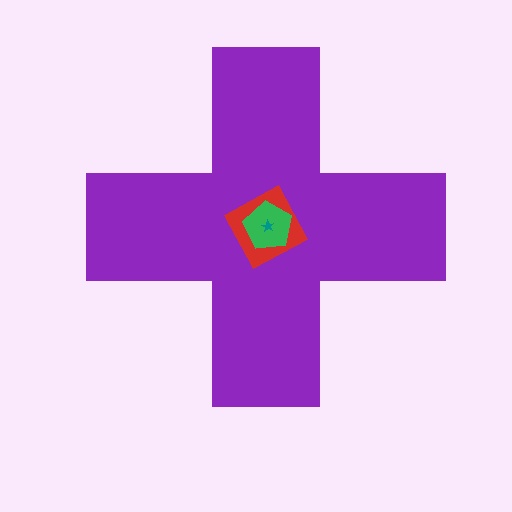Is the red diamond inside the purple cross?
Yes.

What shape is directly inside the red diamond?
The green pentagon.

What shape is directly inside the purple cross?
The red diamond.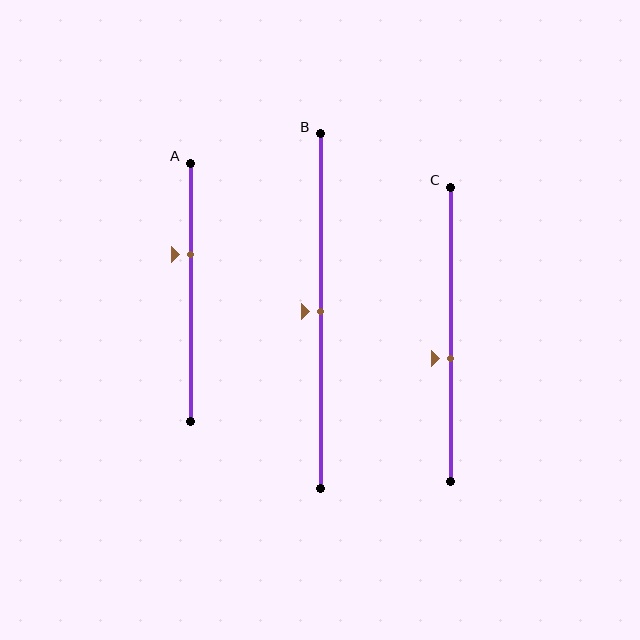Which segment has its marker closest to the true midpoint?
Segment B has its marker closest to the true midpoint.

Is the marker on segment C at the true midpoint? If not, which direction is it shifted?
No, the marker on segment C is shifted downward by about 8% of the segment length.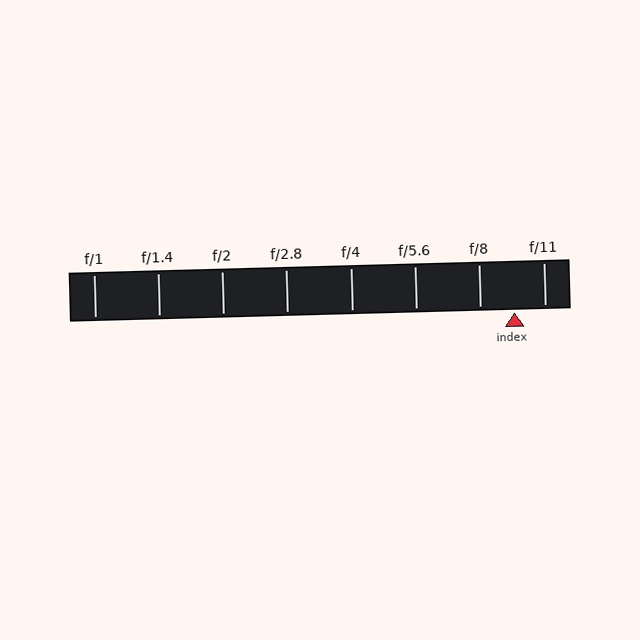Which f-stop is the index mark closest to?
The index mark is closest to f/11.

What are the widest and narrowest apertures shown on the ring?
The widest aperture shown is f/1 and the narrowest is f/11.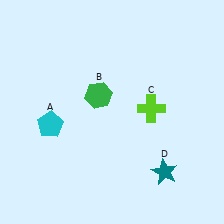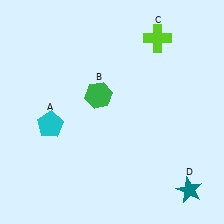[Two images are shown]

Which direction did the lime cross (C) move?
The lime cross (C) moved up.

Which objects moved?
The objects that moved are: the lime cross (C), the teal star (D).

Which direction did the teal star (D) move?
The teal star (D) moved right.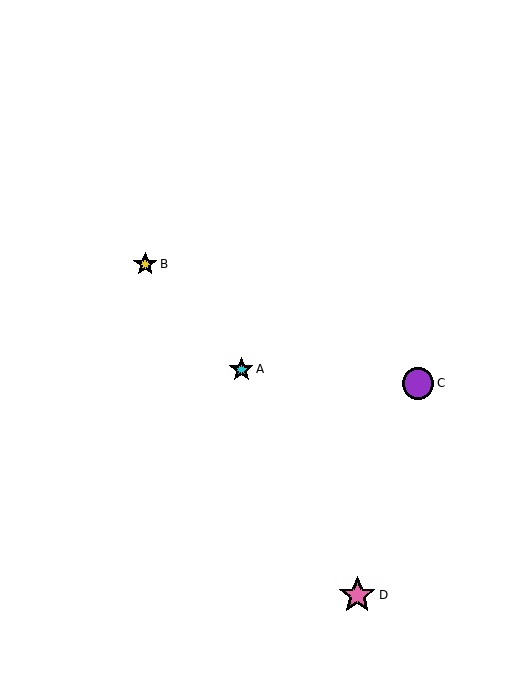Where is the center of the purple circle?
The center of the purple circle is at (418, 383).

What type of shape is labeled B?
Shape B is a yellow star.